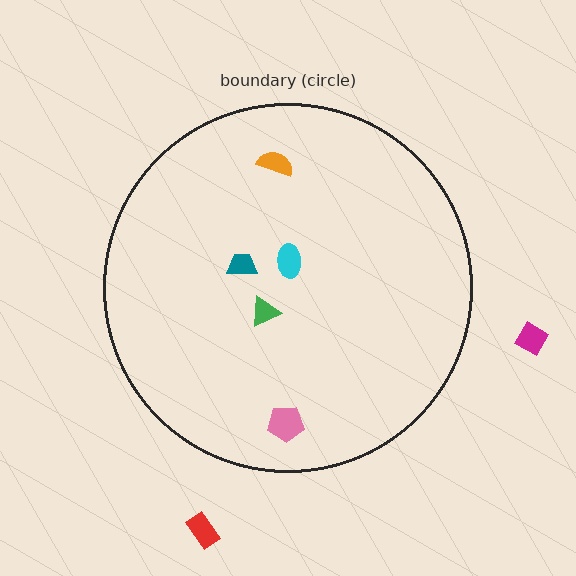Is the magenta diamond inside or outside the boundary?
Outside.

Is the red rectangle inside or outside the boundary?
Outside.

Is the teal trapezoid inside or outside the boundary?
Inside.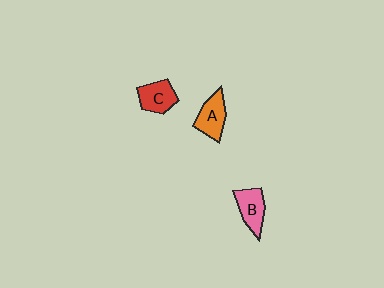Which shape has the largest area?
Shape A (orange).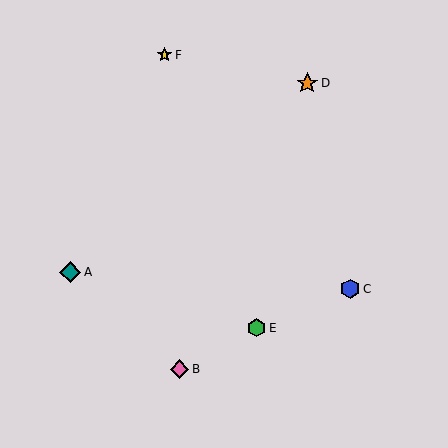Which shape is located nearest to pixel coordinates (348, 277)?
The blue hexagon (labeled C) at (350, 289) is nearest to that location.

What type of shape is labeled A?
Shape A is a teal diamond.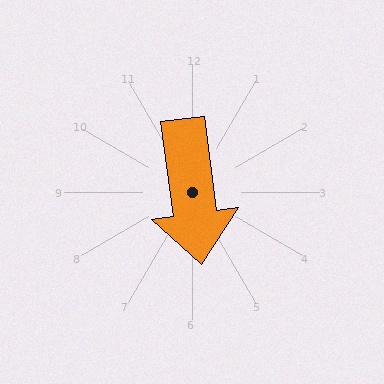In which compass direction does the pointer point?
South.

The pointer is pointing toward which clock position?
Roughly 6 o'clock.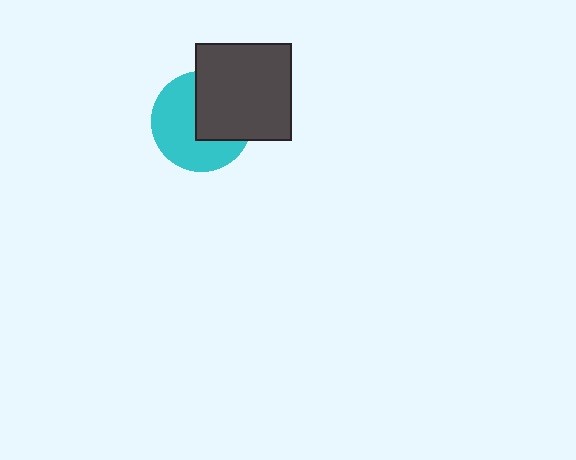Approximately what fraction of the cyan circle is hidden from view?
Roughly 43% of the cyan circle is hidden behind the dark gray square.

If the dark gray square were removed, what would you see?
You would see the complete cyan circle.